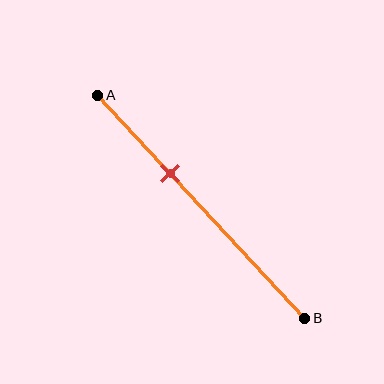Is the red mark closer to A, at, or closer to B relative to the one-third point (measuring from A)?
The red mark is approximately at the one-third point of segment AB.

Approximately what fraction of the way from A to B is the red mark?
The red mark is approximately 35% of the way from A to B.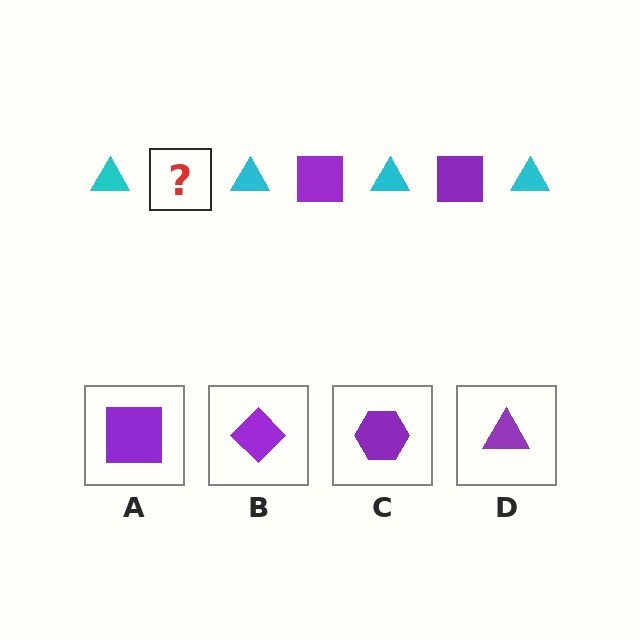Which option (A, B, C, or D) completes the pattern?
A.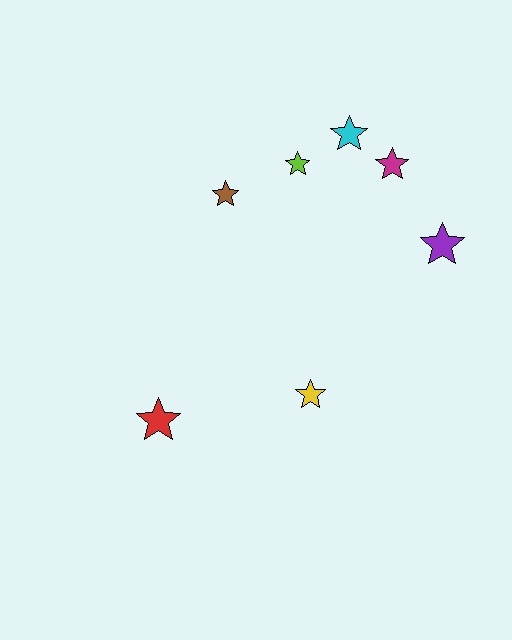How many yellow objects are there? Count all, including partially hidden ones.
There is 1 yellow object.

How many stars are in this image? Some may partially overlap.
There are 7 stars.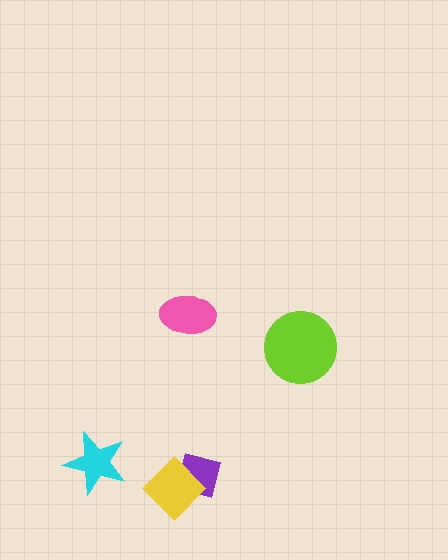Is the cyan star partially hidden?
No, no other shape covers it.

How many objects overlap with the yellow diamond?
1 object overlaps with the yellow diamond.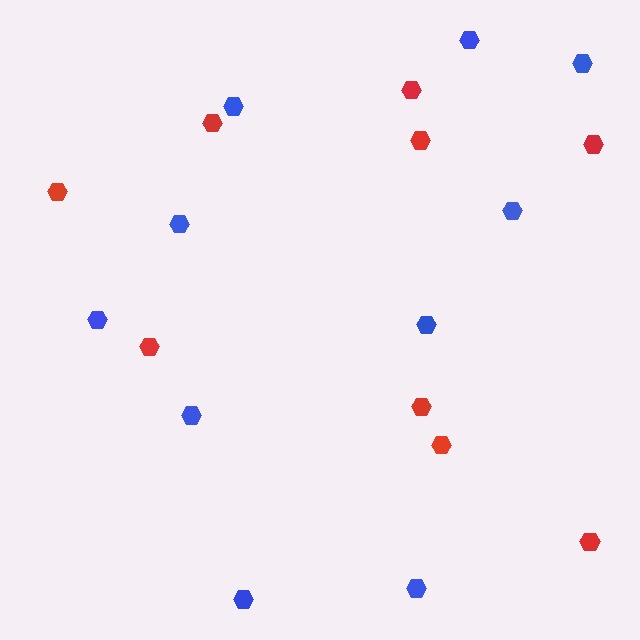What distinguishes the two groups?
There are 2 groups: one group of blue hexagons (10) and one group of red hexagons (9).